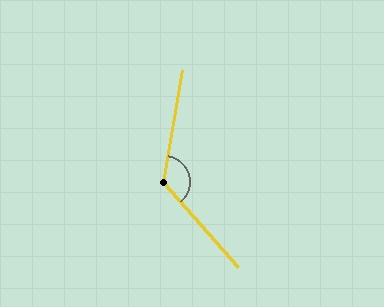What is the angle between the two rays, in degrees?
Approximately 129 degrees.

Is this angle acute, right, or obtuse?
It is obtuse.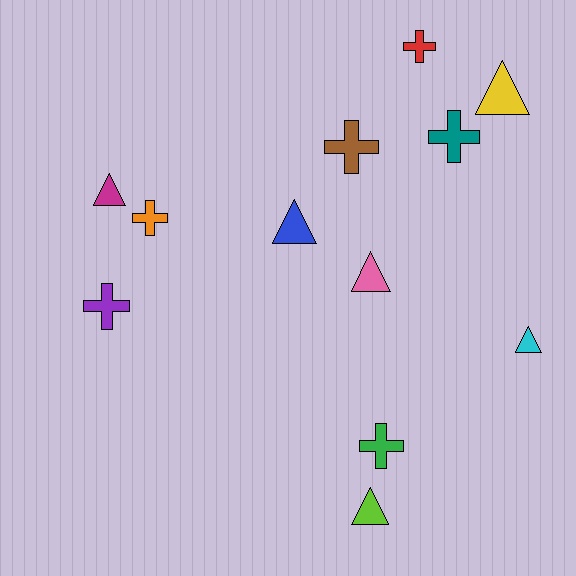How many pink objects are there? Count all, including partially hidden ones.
There is 1 pink object.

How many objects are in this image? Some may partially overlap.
There are 12 objects.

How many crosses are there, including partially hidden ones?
There are 6 crosses.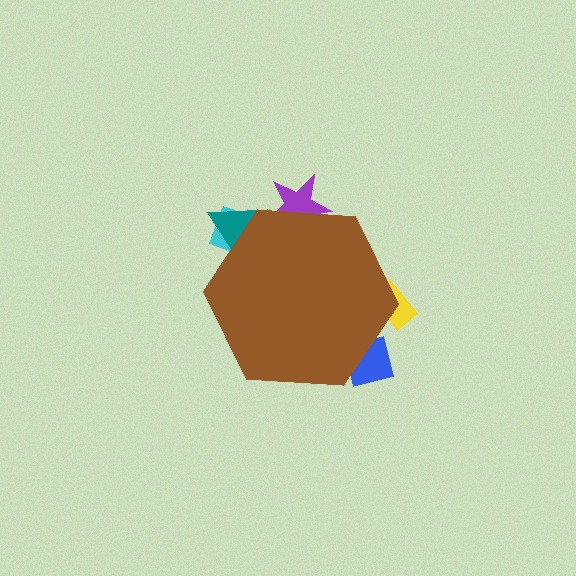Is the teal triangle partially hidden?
Yes, the teal triangle is partially hidden behind the brown hexagon.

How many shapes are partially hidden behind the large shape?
5 shapes are partially hidden.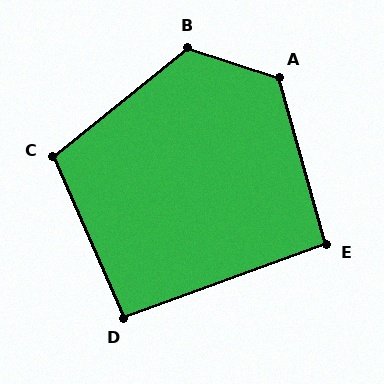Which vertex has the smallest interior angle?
D, at approximately 94 degrees.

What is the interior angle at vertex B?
Approximately 123 degrees (obtuse).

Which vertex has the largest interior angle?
A, at approximately 123 degrees.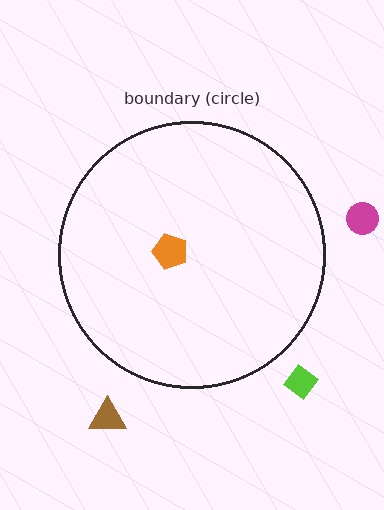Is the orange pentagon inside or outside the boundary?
Inside.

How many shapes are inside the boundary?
1 inside, 3 outside.